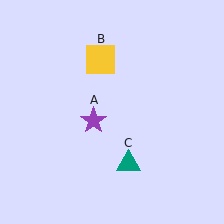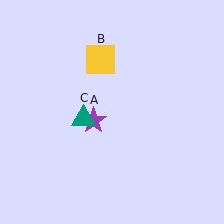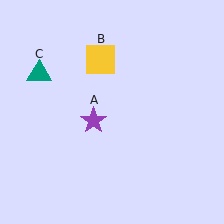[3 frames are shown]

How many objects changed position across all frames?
1 object changed position: teal triangle (object C).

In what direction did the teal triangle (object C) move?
The teal triangle (object C) moved up and to the left.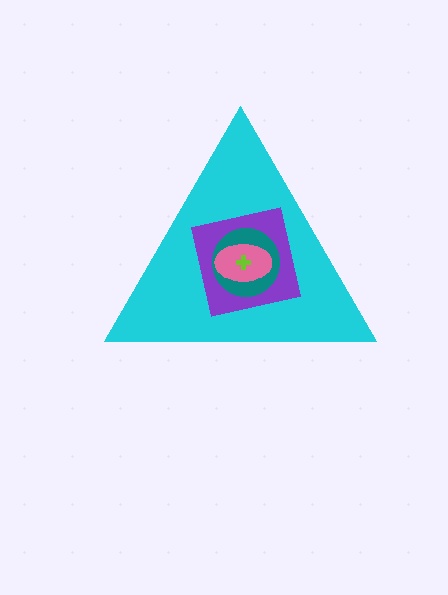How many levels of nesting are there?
5.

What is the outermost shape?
The cyan triangle.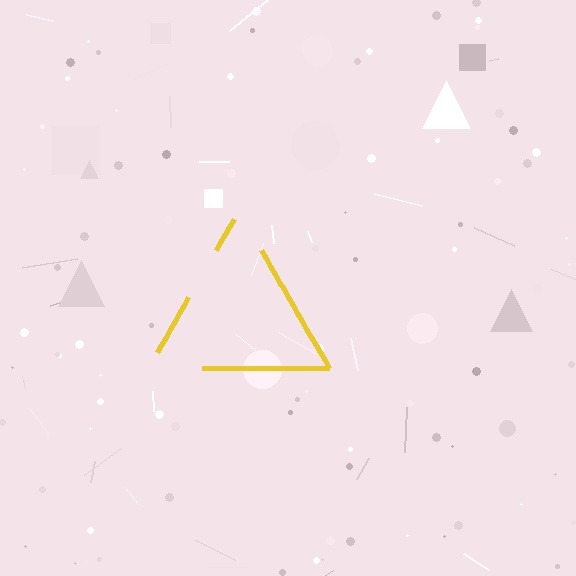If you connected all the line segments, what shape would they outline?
They would outline a triangle.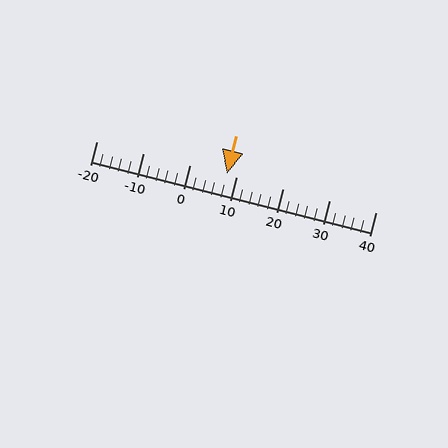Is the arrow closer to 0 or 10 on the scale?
The arrow is closer to 10.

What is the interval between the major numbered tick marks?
The major tick marks are spaced 10 units apart.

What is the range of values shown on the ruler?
The ruler shows values from -20 to 40.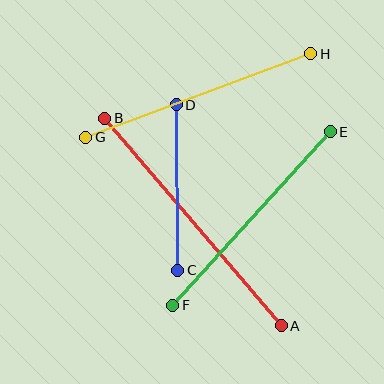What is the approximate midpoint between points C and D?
The midpoint is at approximately (177, 188) pixels.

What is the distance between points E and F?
The distance is approximately 234 pixels.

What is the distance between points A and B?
The distance is approximately 273 pixels.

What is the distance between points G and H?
The distance is approximately 240 pixels.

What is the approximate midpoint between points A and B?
The midpoint is at approximately (193, 222) pixels.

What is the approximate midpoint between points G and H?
The midpoint is at approximately (198, 96) pixels.